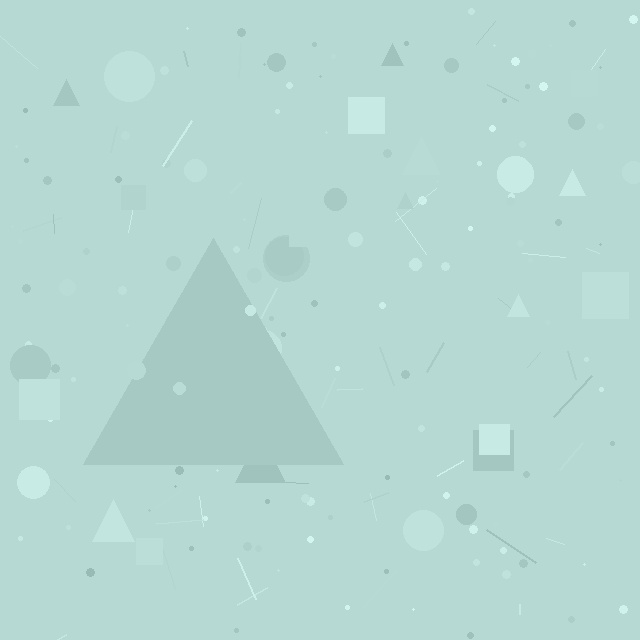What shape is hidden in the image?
A triangle is hidden in the image.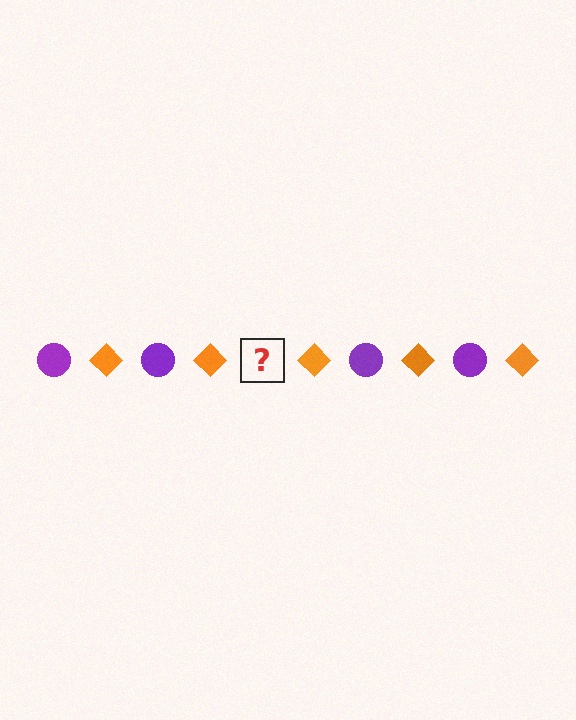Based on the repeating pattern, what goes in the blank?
The blank should be a purple circle.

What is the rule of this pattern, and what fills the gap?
The rule is that the pattern alternates between purple circle and orange diamond. The gap should be filled with a purple circle.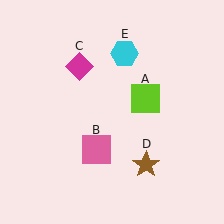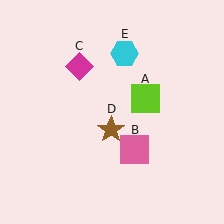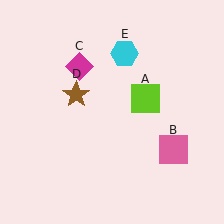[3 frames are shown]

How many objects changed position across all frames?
2 objects changed position: pink square (object B), brown star (object D).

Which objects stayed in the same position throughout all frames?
Lime square (object A) and magenta diamond (object C) and cyan hexagon (object E) remained stationary.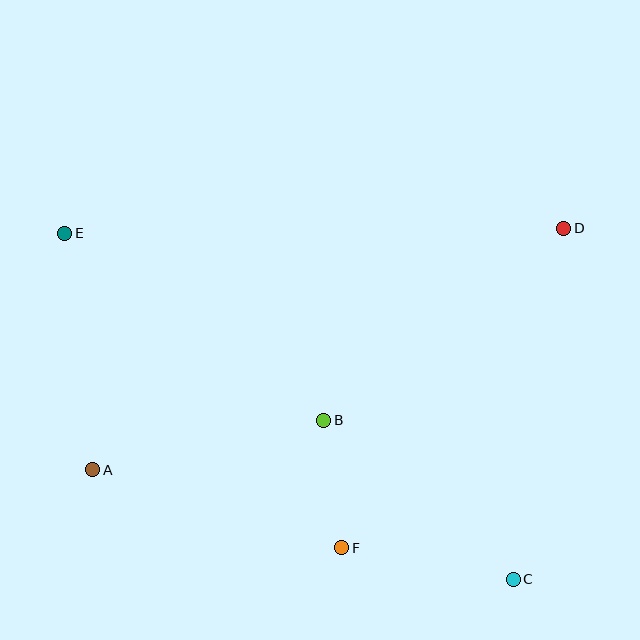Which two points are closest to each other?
Points B and F are closest to each other.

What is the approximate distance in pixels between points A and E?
The distance between A and E is approximately 238 pixels.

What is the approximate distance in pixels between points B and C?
The distance between B and C is approximately 247 pixels.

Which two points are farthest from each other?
Points C and E are farthest from each other.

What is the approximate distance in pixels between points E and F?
The distance between E and F is approximately 419 pixels.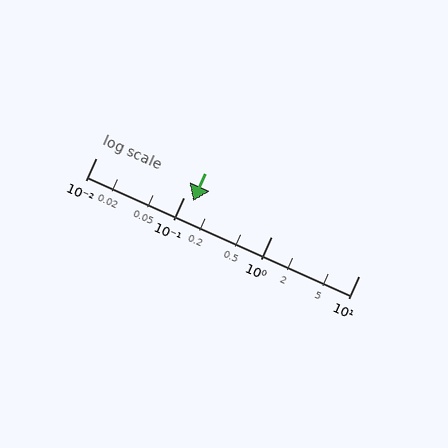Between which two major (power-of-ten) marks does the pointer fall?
The pointer is between 0.1 and 1.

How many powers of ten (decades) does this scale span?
The scale spans 3 decades, from 0.01 to 10.